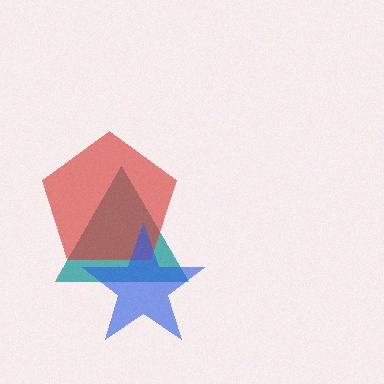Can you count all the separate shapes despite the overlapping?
Yes, there are 3 separate shapes.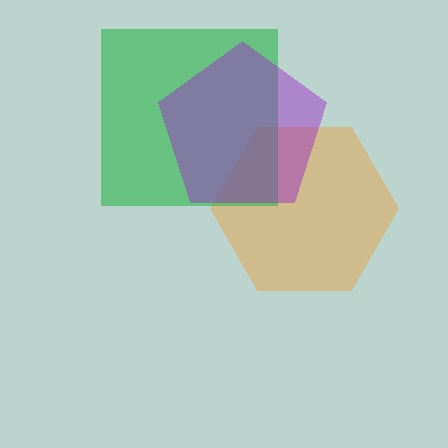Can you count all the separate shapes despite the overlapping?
Yes, there are 3 separate shapes.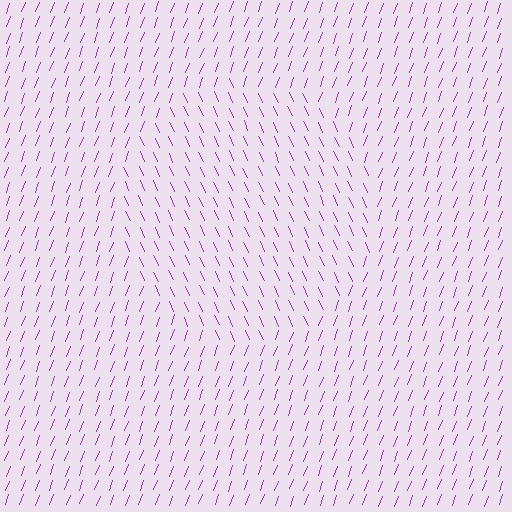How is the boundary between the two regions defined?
The boundary is defined purely by a change in line orientation (approximately 45 degrees difference). All lines are the same color and thickness.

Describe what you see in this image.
The image is filled with small purple line segments. A circle region in the image has lines oriented differently from the surrounding lines, creating a visible texture boundary.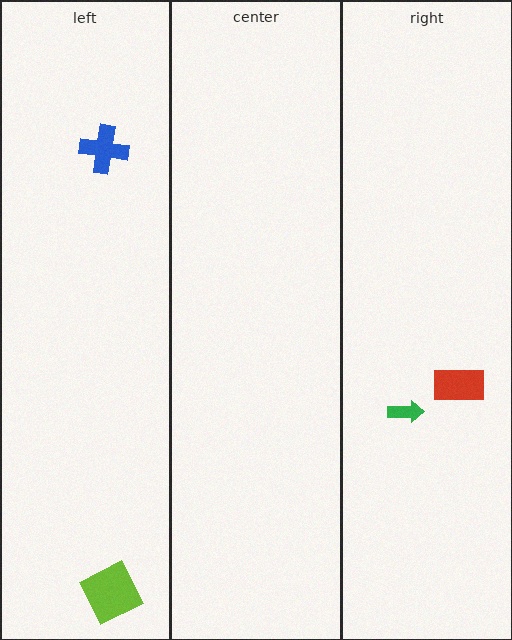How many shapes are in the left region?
2.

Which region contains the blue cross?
The left region.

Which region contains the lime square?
The left region.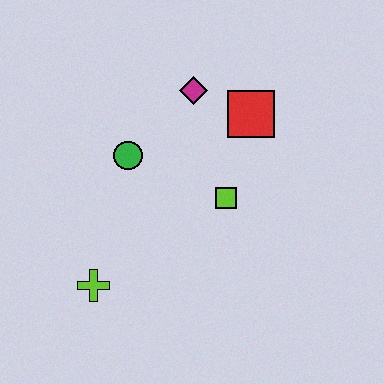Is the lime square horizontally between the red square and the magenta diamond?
Yes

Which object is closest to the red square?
The magenta diamond is closest to the red square.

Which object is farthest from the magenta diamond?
The lime cross is farthest from the magenta diamond.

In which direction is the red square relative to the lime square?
The red square is above the lime square.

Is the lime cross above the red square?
No